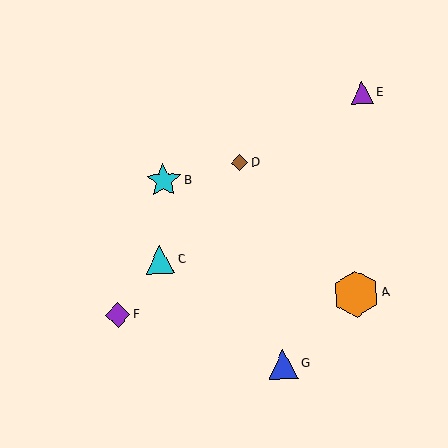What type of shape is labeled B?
Shape B is a cyan star.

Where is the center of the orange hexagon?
The center of the orange hexagon is at (356, 294).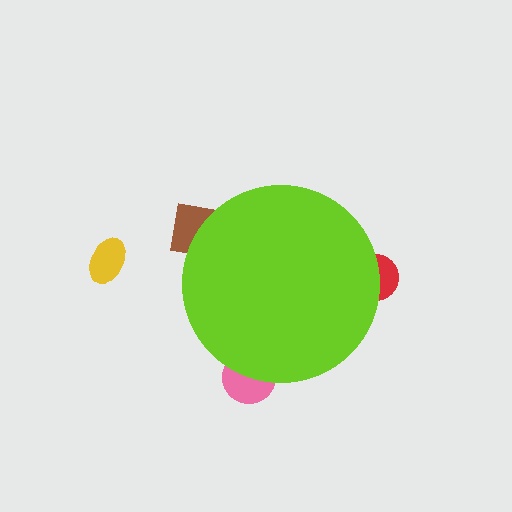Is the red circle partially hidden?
Yes, the red circle is partially hidden behind the lime circle.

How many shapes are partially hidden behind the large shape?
3 shapes are partially hidden.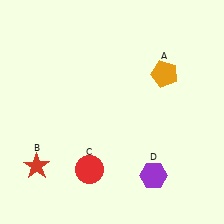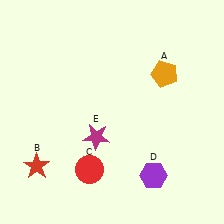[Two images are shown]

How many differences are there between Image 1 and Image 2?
There is 1 difference between the two images.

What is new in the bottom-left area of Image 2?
A magenta star (E) was added in the bottom-left area of Image 2.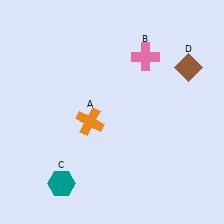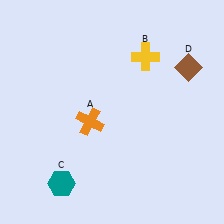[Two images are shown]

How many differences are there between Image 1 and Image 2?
There is 1 difference between the two images.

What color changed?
The cross (B) changed from pink in Image 1 to yellow in Image 2.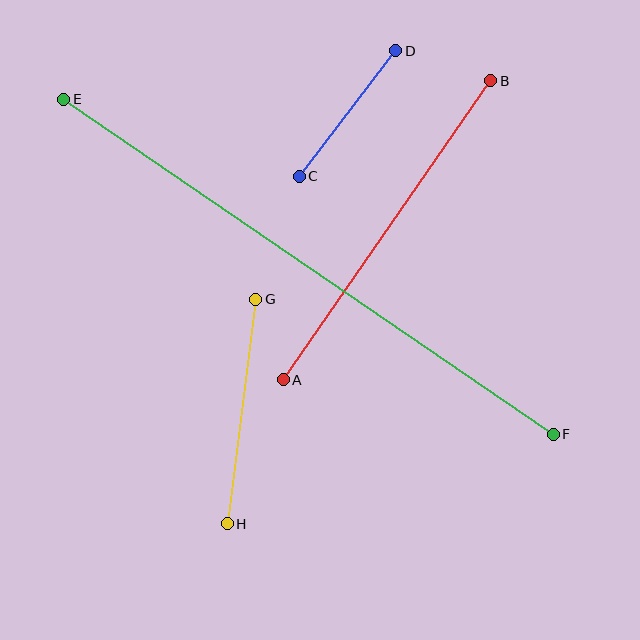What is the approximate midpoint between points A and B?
The midpoint is at approximately (387, 230) pixels.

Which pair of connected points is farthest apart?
Points E and F are farthest apart.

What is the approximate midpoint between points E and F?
The midpoint is at approximately (308, 267) pixels.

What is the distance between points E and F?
The distance is approximately 593 pixels.